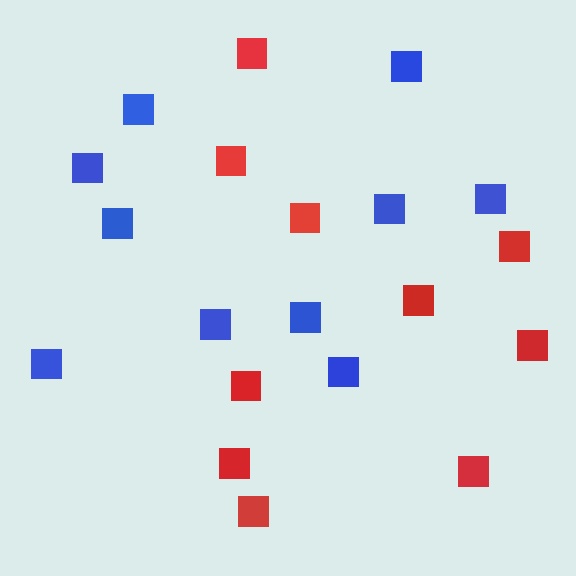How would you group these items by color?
There are 2 groups: one group of red squares (10) and one group of blue squares (10).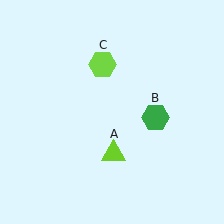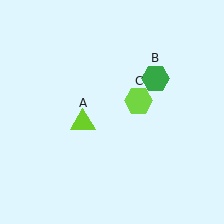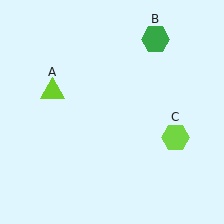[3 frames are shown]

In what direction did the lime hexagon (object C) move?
The lime hexagon (object C) moved down and to the right.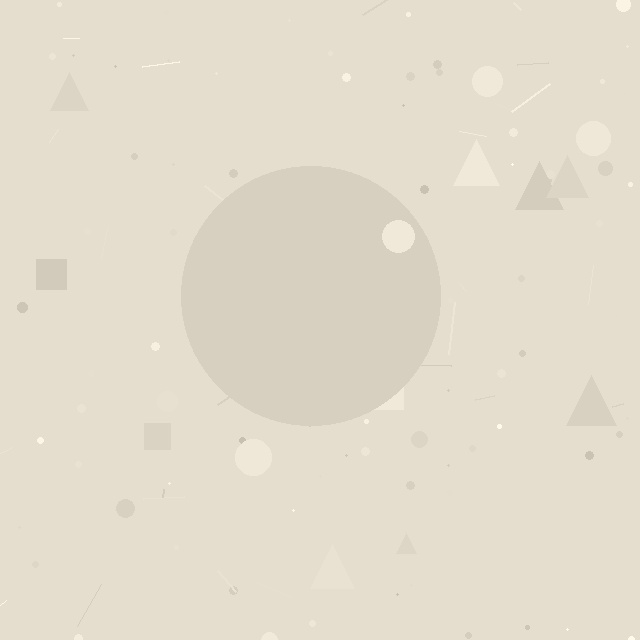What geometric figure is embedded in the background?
A circle is embedded in the background.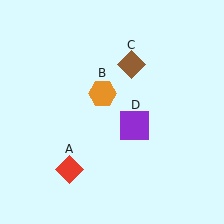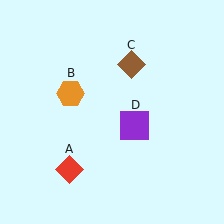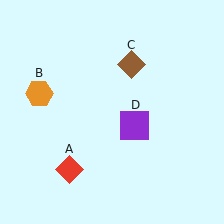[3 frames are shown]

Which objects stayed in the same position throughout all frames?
Red diamond (object A) and brown diamond (object C) and purple square (object D) remained stationary.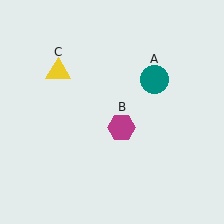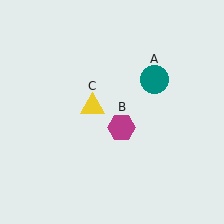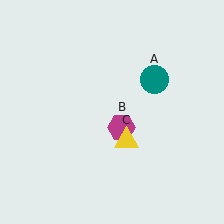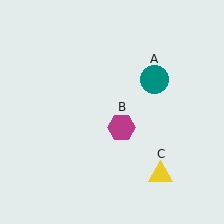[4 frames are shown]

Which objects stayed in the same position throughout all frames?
Teal circle (object A) and magenta hexagon (object B) remained stationary.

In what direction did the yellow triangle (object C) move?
The yellow triangle (object C) moved down and to the right.